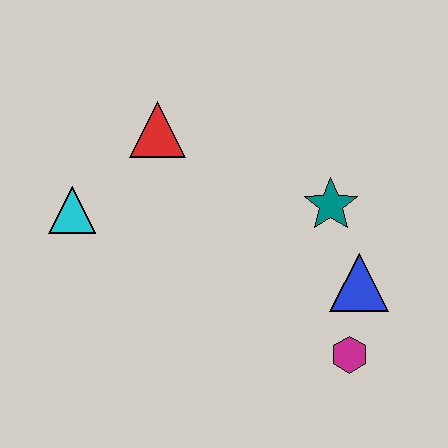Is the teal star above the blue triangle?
Yes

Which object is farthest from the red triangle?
The magenta hexagon is farthest from the red triangle.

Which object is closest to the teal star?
The blue triangle is closest to the teal star.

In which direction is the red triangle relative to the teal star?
The red triangle is to the left of the teal star.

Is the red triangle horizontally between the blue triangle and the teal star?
No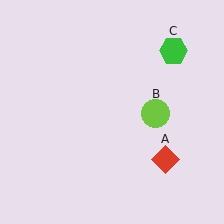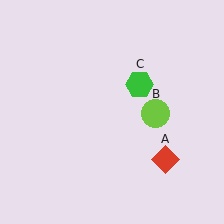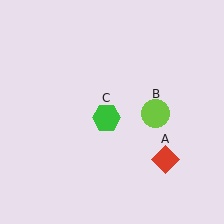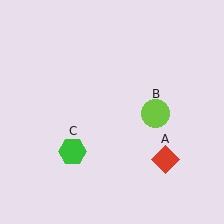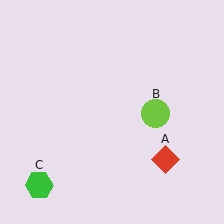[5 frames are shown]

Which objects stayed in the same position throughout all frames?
Red diamond (object A) and lime circle (object B) remained stationary.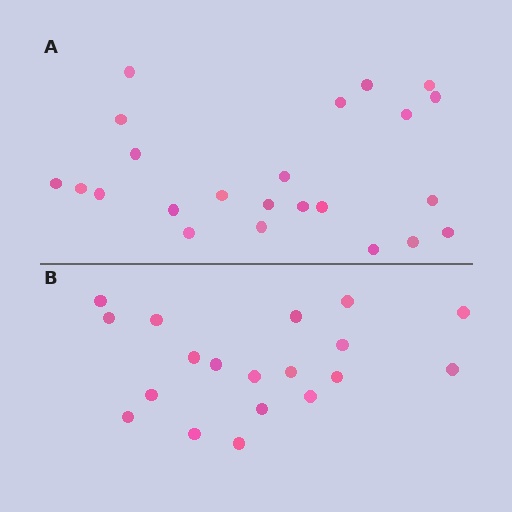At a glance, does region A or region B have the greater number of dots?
Region A (the top region) has more dots.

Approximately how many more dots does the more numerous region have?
Region A has about 4 more dots than region B.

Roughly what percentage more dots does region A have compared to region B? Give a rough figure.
About 20% more.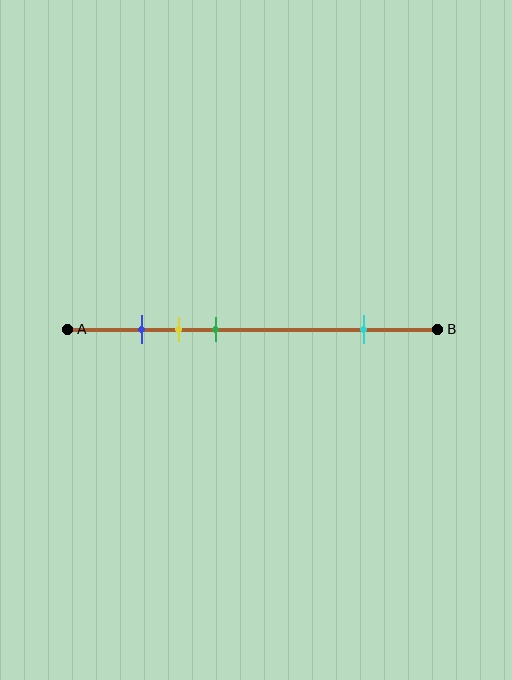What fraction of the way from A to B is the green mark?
The green mark is approximately 40% (0.4) of the way from A to B.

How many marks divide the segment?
There are 4 marks dividing the segment.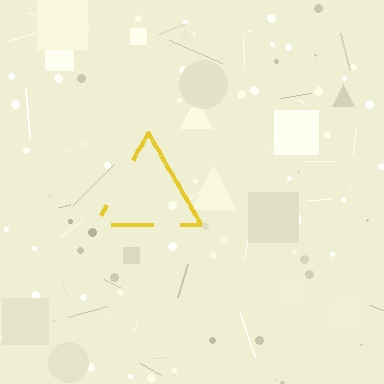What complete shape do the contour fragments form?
The contour fragments form a triangle.